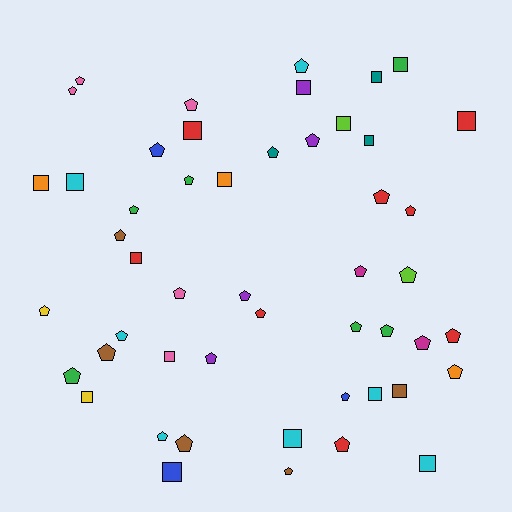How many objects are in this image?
There are 50 objects.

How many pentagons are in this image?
There are 32 pentagons.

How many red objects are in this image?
There are 8 red objects.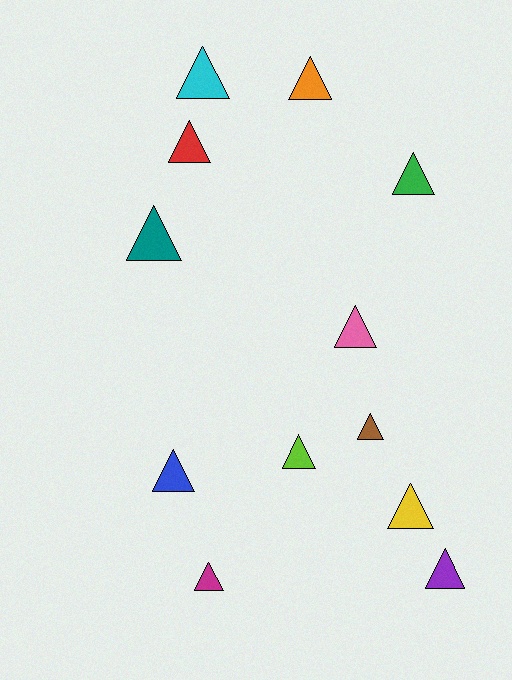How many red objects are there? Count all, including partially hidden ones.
There is 1 red object.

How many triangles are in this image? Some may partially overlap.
There are 12 triangles.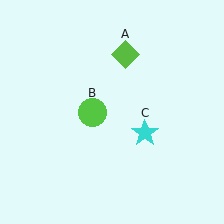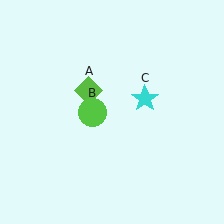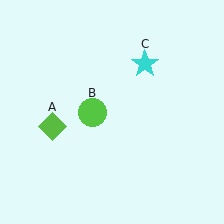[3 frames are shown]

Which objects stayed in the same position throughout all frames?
Lime circle (object B) remained stationary.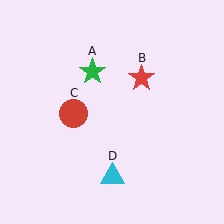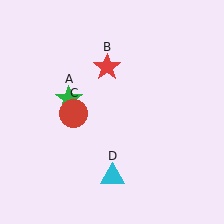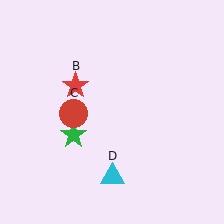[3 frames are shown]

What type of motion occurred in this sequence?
The green star (object A), red star (object B) rotated counterclockwise around the center of the scene.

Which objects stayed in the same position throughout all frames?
Red circle (object C) and cyan triangle (object D) remained stationary.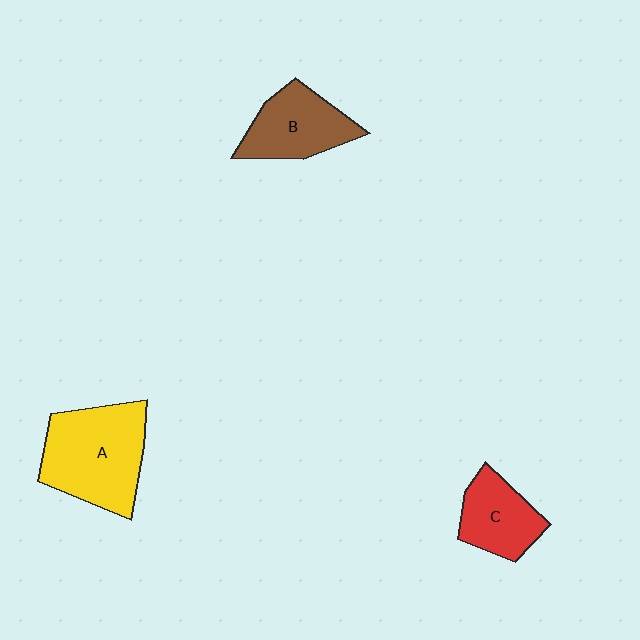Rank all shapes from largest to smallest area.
From largest to smallest: A (yellow), B (brown), C (red).